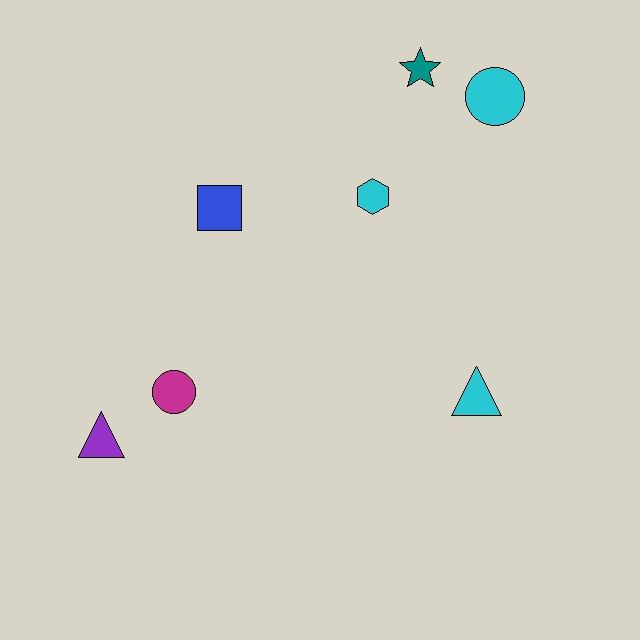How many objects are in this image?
There are 7 objects.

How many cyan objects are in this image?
There are 3 cyan objects.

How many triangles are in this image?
There are 2 triangles.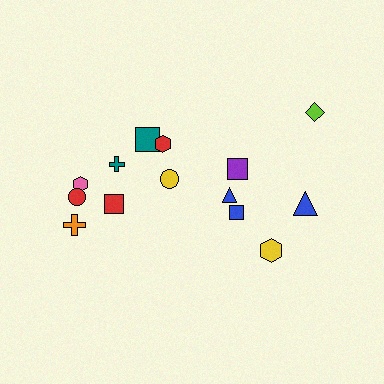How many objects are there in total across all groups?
There are 14 objects.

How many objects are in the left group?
There are 8 objects.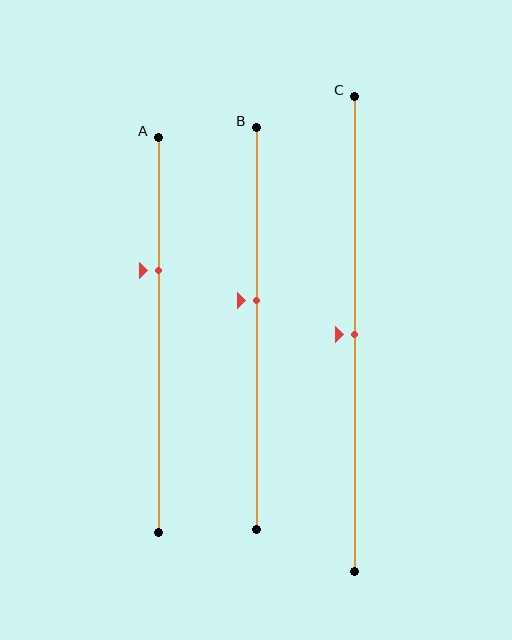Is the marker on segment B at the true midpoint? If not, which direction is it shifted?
No, the marker on segment B is shifted upward by about 7% of the segment length.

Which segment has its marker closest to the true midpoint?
Segment C has its marker closest to the true midpoint.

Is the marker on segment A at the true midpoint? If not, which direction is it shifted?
No, the marker on segment A is shifted upward by about 16% of the segment length.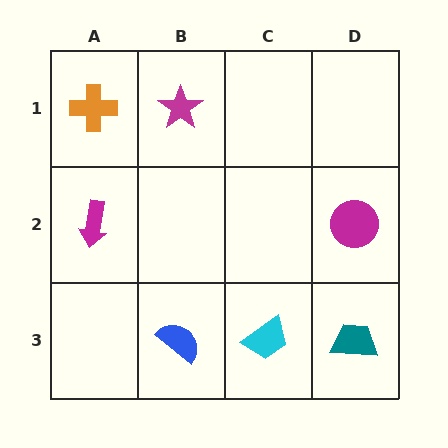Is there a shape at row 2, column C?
No, that cell is empty.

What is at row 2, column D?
A magenta circle.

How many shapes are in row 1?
2 shapes.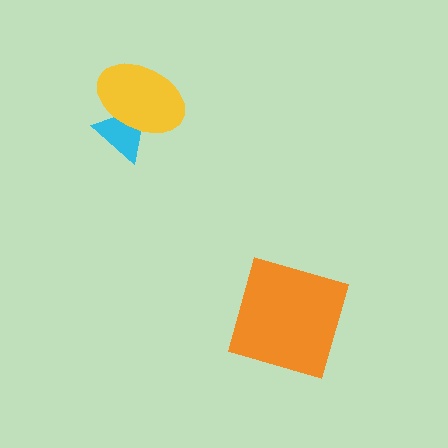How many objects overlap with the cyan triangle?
1 object overlaps with the cyan triangle.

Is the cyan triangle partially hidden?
Yes, it is partially covered by another shape.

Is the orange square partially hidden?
No, no other shape covers it.